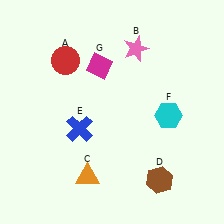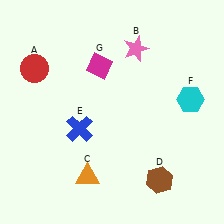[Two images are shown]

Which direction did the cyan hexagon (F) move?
The cyan hexagon (F) moved right.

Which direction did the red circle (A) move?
The red circle (A) moved left.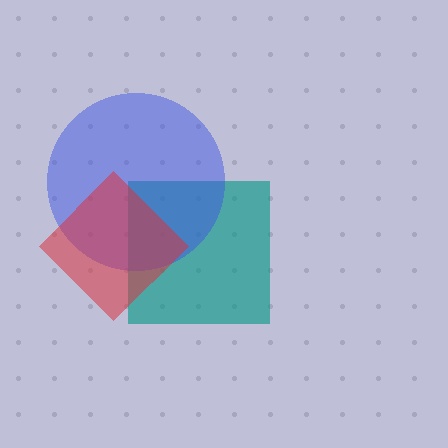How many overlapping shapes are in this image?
There are 3 overlapping shapes in the image.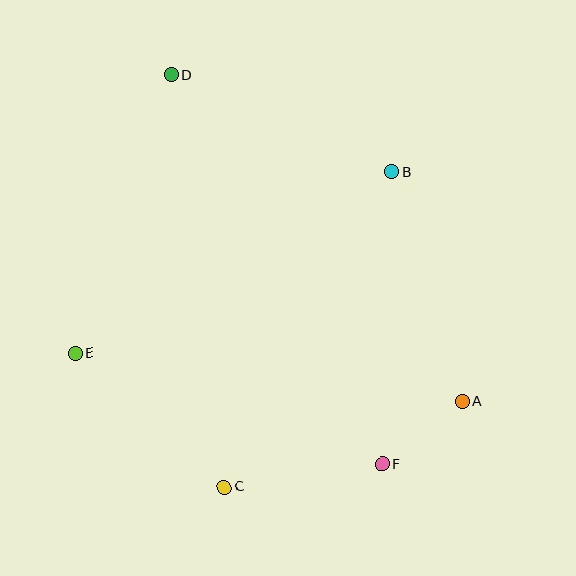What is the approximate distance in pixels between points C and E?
The distance between C and E is approximately 200 pixels.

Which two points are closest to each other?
Points A and F are closest to each other.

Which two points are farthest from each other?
Points D and F are farthest from each other.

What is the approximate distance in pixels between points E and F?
The distance between E and F is approximately 327 pixels.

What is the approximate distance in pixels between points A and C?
The distance between A and C is approximately 253 pixels.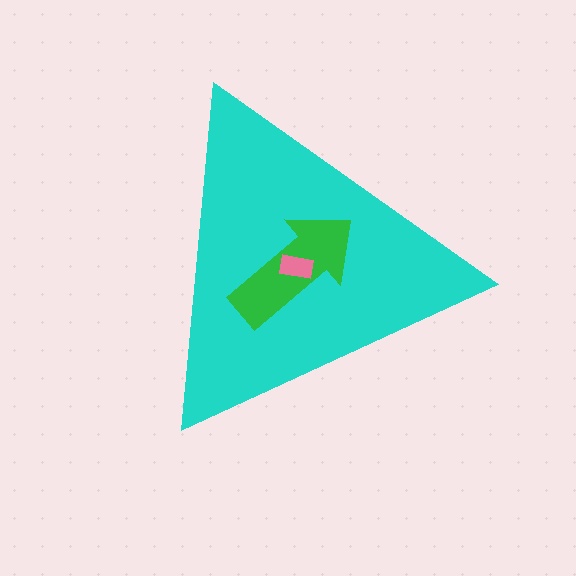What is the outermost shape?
The cyan triangle.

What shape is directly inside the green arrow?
The pink rectangle.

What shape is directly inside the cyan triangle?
The green arrow.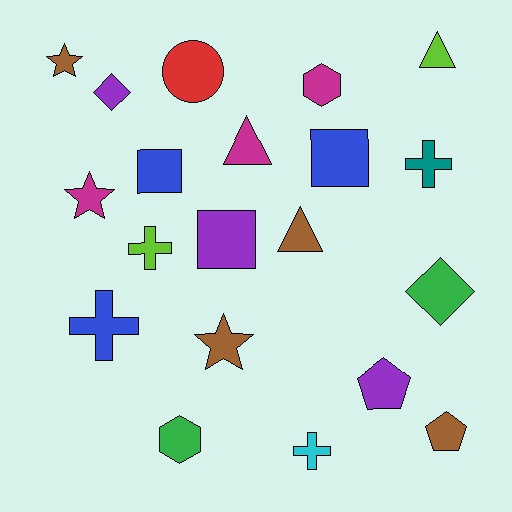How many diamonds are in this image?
There are 2 diamonds.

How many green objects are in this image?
There are 2 green objects.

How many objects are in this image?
There are 20 objects.